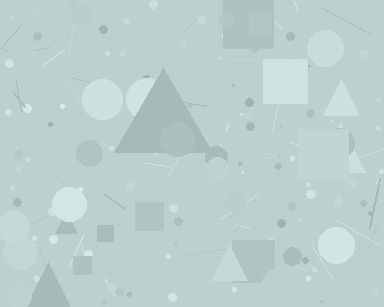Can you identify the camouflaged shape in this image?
The camouflaged shape is a triangle.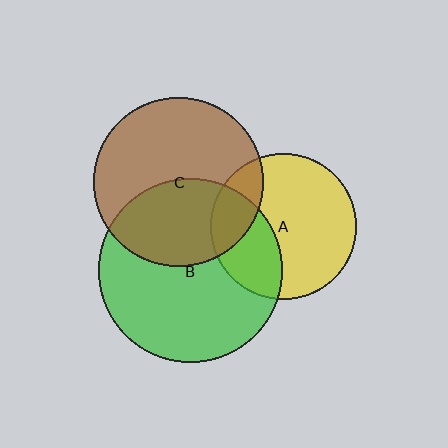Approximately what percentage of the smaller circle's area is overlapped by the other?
Approximately 20%.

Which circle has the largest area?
Circle B (green).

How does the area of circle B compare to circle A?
Approximately 1.6 times.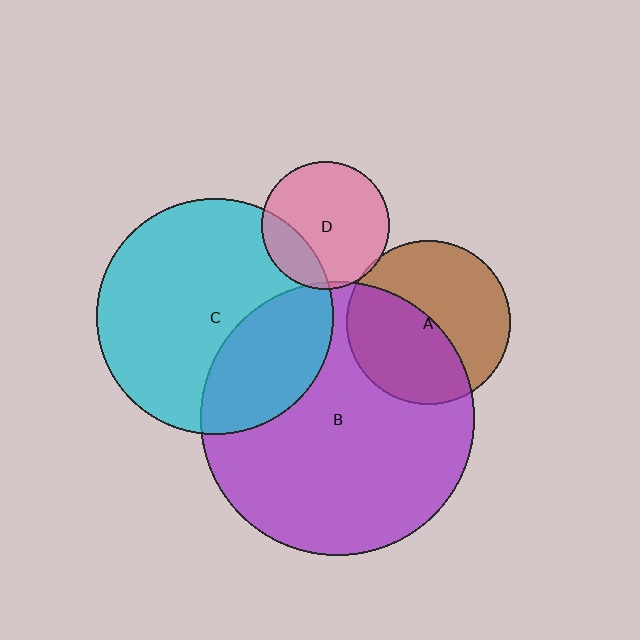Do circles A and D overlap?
Yes.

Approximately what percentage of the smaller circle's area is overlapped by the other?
Approximately 5%.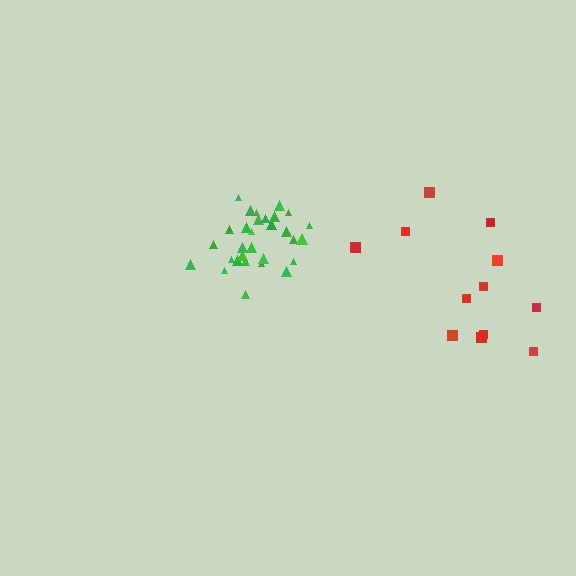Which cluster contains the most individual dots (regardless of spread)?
Green (31).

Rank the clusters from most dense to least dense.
green, red.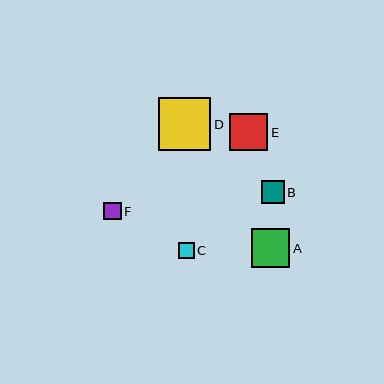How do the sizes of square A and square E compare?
Square A and square E are approximately the same size.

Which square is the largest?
Square D is the largest with a size of approximately 52 pixels.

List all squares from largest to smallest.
From largest to smallest: D, A, E, B, F, C.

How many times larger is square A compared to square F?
Square A is approximately 2.2 times the size of square F.